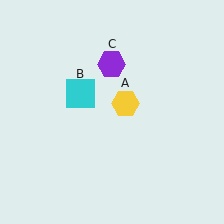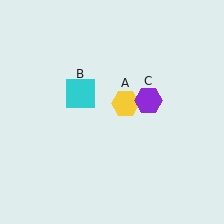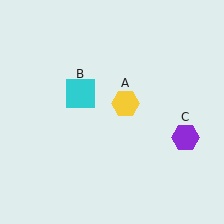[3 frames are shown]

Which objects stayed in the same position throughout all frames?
Yellow hexagon (object A) and cyan square (object B) remained stationary.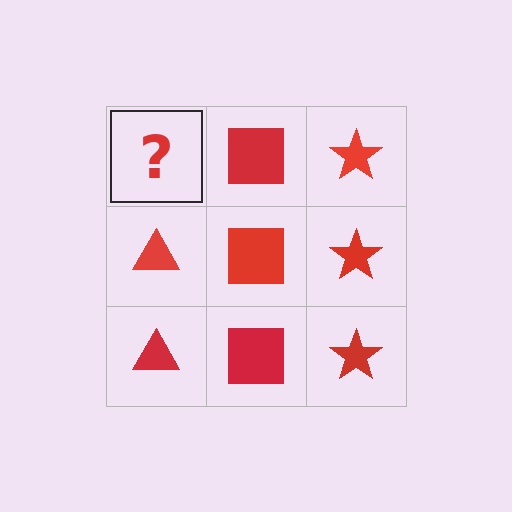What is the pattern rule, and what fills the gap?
The rule is that each column has a consistent shape. The gap should be filled with a red triangle.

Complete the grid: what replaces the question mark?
The question mark should be replaced with a red triangle.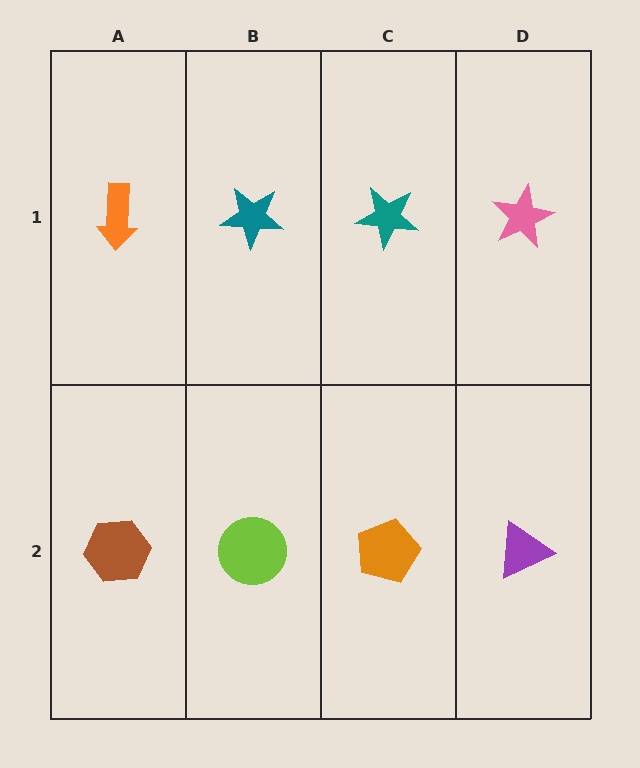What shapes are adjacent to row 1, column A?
A brown hexagon (row 2, column A), a teal star (row 1, column B).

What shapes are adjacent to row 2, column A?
An orange arrow (row 1, column A), a lime circle (row 2, column B).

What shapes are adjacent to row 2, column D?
A pink star (row 1, column D), an orange pentagon (row 2, column C).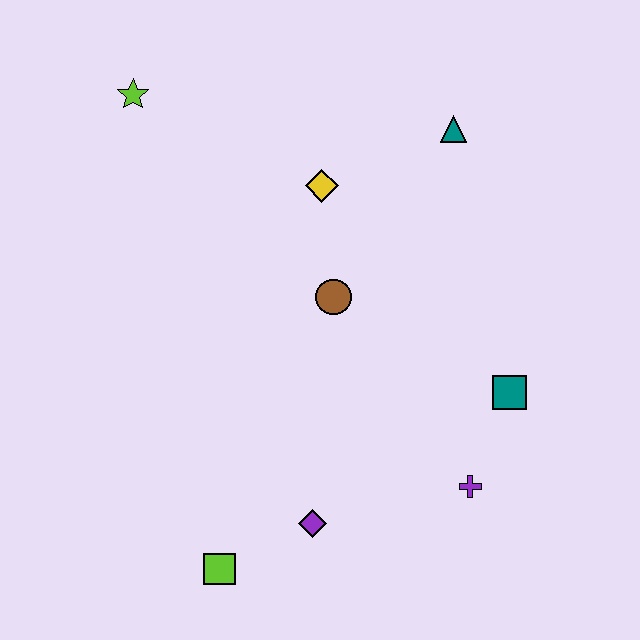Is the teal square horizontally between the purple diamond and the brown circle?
No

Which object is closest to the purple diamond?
The lime square is closest to the purple diamond.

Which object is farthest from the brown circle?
The lime square is farthest from the brown circle.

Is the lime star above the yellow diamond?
Yes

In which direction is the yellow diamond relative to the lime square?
The yellow diamond is above the lime square.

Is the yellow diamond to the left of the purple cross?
Yes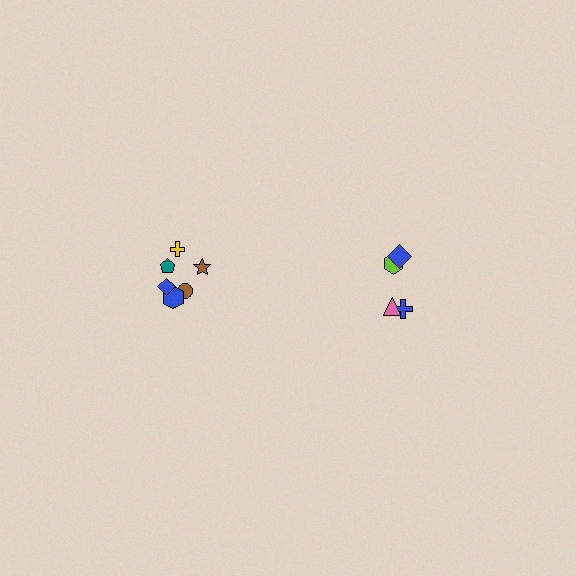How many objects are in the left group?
There are 6 objects.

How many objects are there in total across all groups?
There are 10 objects.